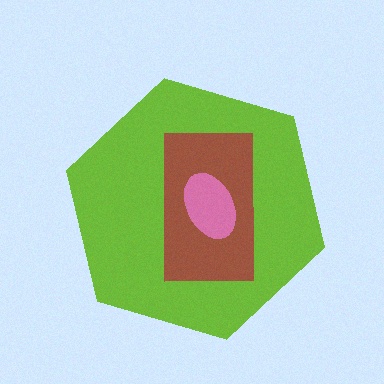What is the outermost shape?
The lime hexagon.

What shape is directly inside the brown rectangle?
The pink ellipse.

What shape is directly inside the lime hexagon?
The brown rectangle.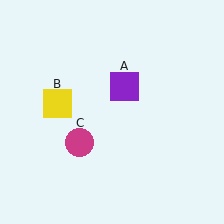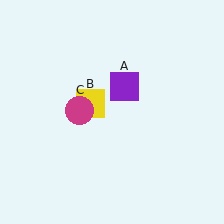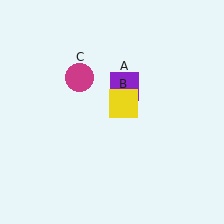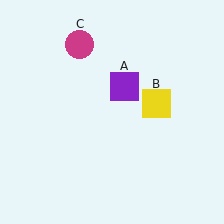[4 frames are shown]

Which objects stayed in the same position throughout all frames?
Purple square (object A) remained stationary.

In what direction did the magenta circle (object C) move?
The magenta circle (object C) moved up.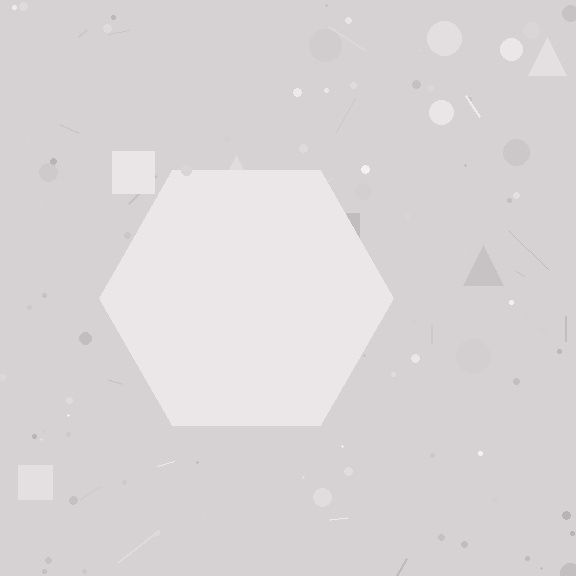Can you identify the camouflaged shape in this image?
The camouflaged shape is a hexagon.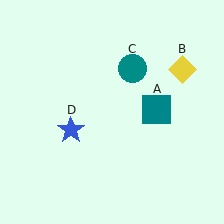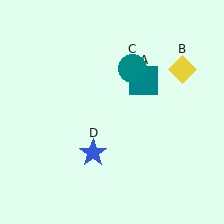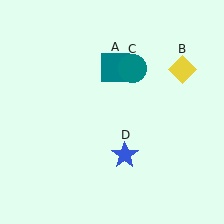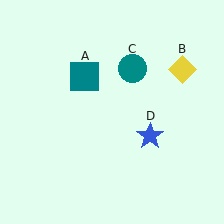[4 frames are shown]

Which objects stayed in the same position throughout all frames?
Yellow diamond (object B) and teal circle (object C) remained stationary.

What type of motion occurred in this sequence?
The teal square (object A), blue star (object D) rotated counterclockwise around the center of the scene.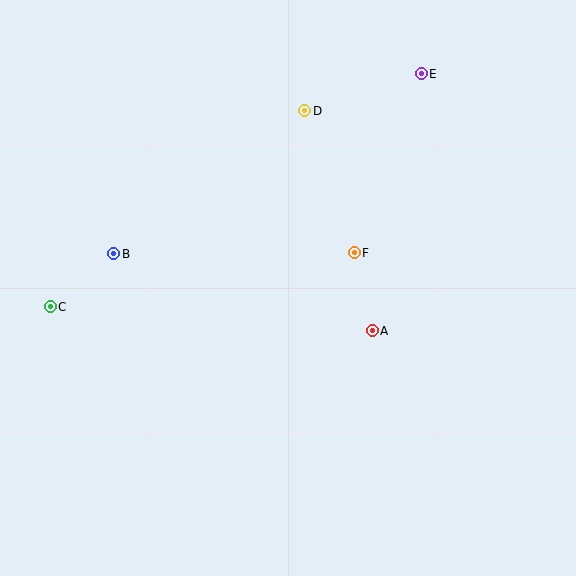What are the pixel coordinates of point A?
Point A is at (372, 331).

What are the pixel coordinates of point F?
Point F is at (354, 253).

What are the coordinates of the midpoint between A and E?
The midpoint between A and E is at (397, 202).